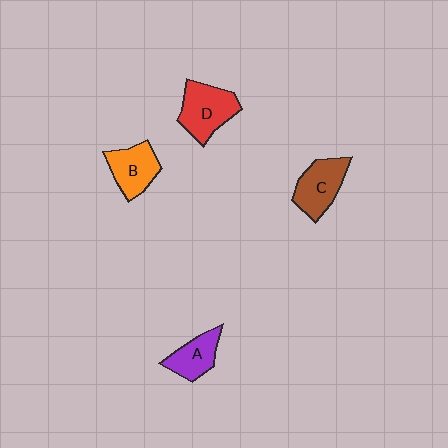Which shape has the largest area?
Shape D (red).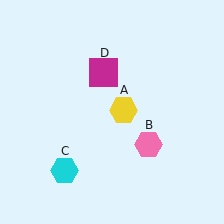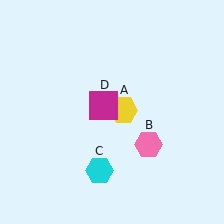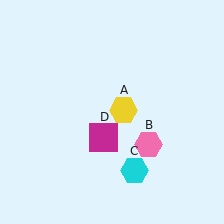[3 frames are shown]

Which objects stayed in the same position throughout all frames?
Yellow hexagon (object A) and pink hexagon (object B) remained stationary.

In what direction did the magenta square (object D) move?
The magenta square (object D) moved down.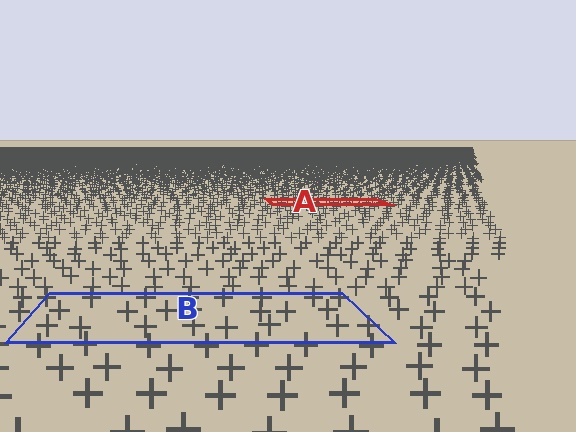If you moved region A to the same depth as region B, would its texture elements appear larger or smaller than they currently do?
They would appear larger. At a closer depth, the same texture elements are projected at a bigger on-screen size.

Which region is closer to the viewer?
Region B is closer. The texture elements there are larger and more spread out.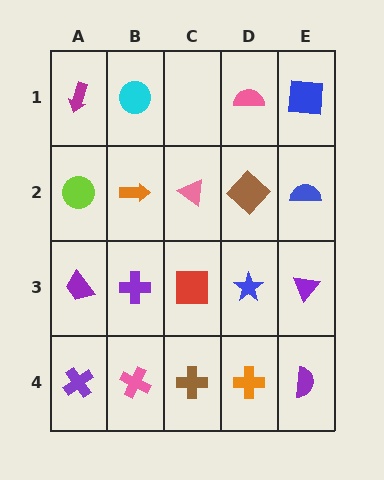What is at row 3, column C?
A red square.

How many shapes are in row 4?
5 shapes.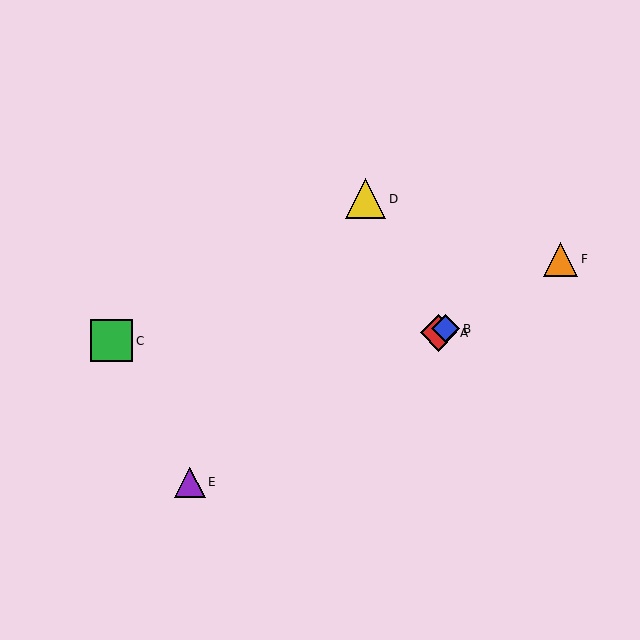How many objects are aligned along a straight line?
4 objects (A, B, E, F) are aligned along a straight line.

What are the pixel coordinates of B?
Object B is at (445, 329).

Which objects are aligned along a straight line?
Objects A, B, E, F are aligned along a straight line.